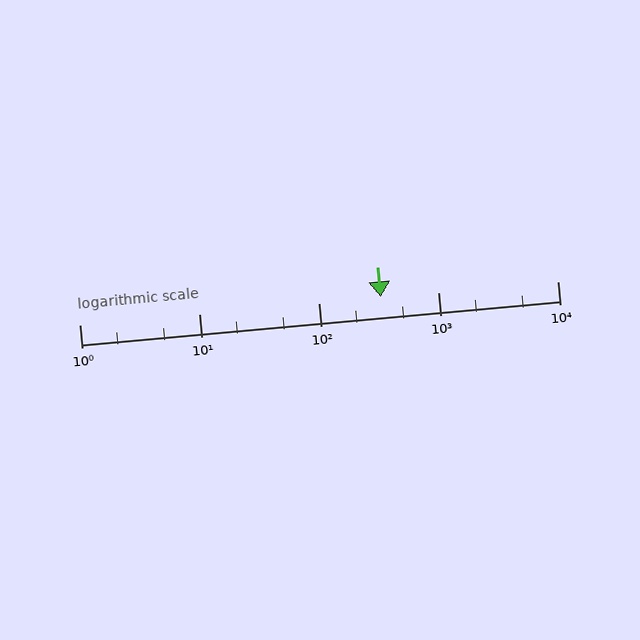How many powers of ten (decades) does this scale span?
The scale spans 4 decades, from 1 to 10000.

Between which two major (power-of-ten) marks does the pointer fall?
The pointer is between 100 and 1000.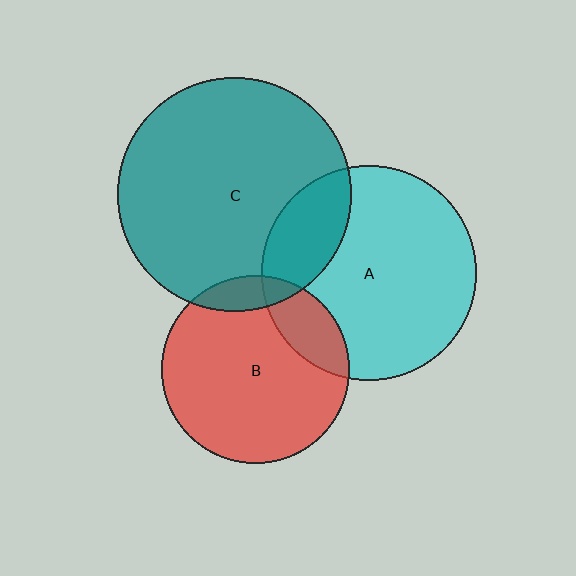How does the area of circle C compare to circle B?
Approximately 1.6 times.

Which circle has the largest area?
Circle C (teal).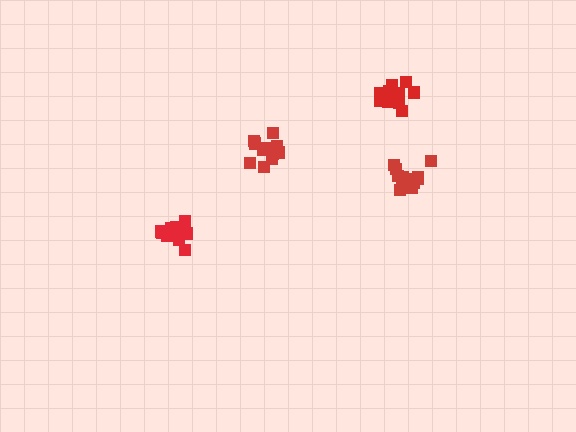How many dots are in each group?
Group 1: 13 dots, Group 2: 13 dots, Group 3: 12 dots, Group 4: 13 dots (51 total).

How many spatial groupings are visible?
There are 4 spatial groupings.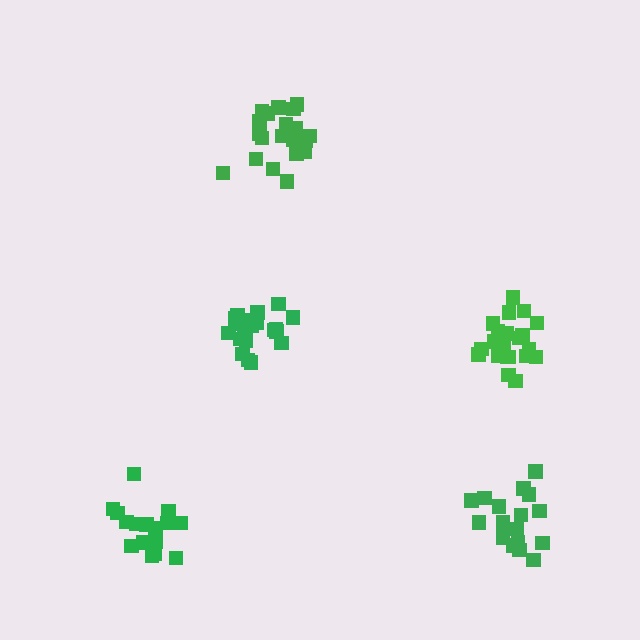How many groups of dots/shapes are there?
There are 5 groups.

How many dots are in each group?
Group 1: 20 dots, Group 2: 21 dots, Group 3: 21 dots, Group 4: 17 dots, Group 5: 18 dots (97 total).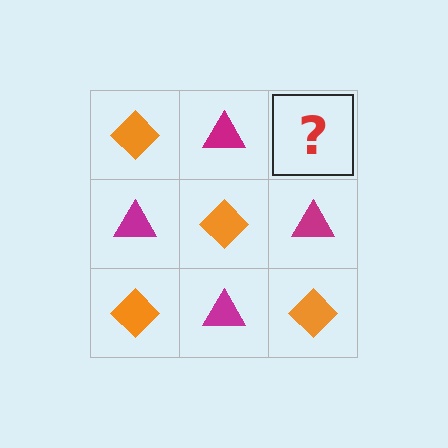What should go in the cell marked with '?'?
The missing cell should contain an orange diamond.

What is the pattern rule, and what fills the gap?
The rule is that it alternates orange diamond and magenta triangle in a checkerboard pattern. The gap should be filled with an orange diamond.